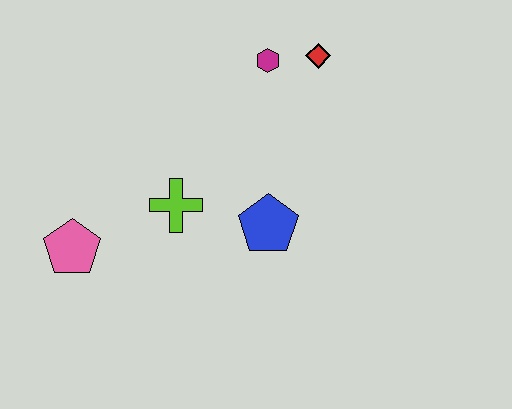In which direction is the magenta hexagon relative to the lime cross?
The magenta hexagon is above the lime cross.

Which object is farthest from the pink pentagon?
The red diamond is farthest from the pink pentagon.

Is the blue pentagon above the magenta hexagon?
No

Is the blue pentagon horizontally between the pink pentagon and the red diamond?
Yes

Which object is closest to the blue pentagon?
The lime cross is closest to the blue pentagon.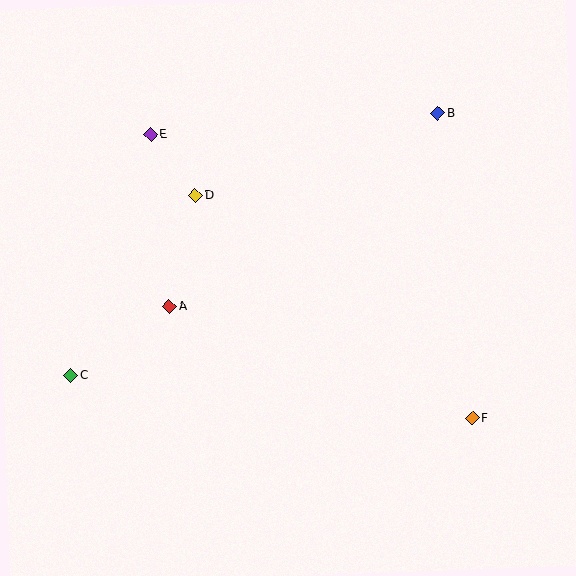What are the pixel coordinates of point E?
Point E is at (151, 135).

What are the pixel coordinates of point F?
Point F is at (472, 418).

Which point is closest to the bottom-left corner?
Point C is closest to the bottom-left corner.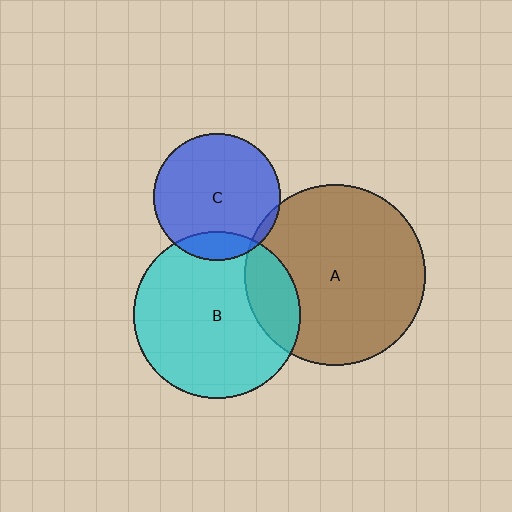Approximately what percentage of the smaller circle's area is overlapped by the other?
Approximately 5%.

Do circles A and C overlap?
Yes.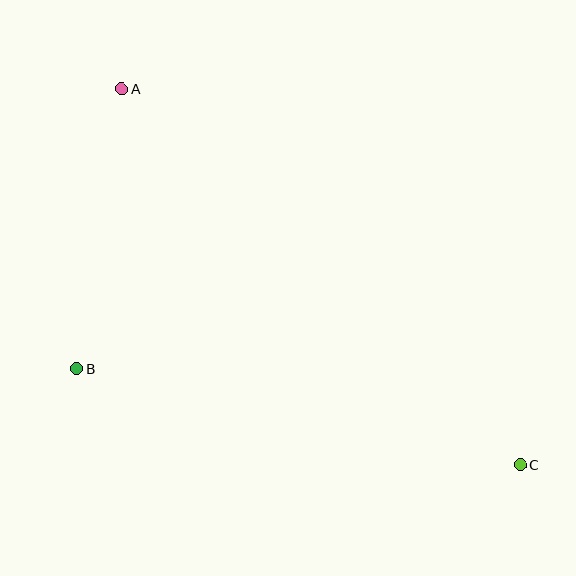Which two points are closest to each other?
Points A and B are closest to each other.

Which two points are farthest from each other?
Points A and C are farthest from each other.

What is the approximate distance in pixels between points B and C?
The distance between B and C is approximately 455 pixels.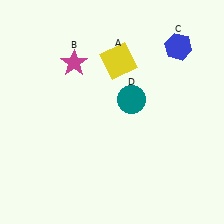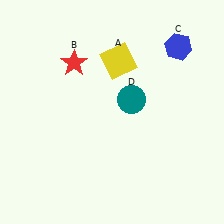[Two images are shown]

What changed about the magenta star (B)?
In Image 1, B is magenta. In Image 2, it changed to red.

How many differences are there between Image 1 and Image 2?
There is 1 difference between the two images.